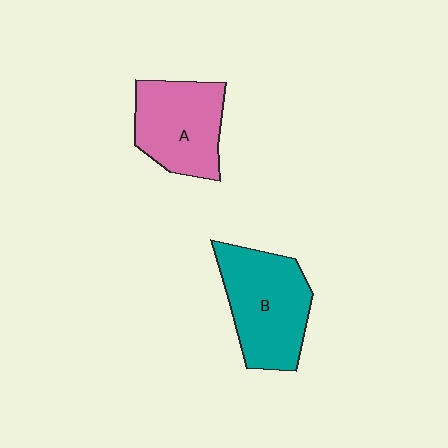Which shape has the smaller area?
Shape A (pink).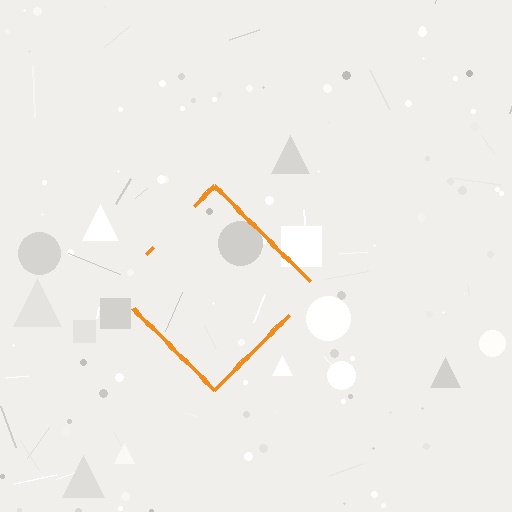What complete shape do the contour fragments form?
The contour fragments form a diamond.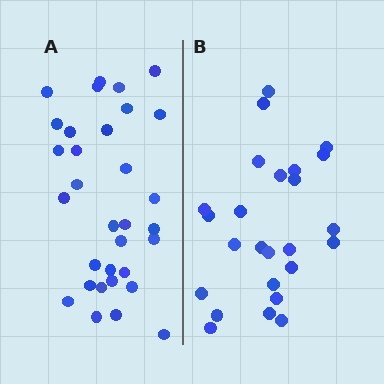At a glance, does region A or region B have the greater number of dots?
Region A (the left region) has more dots.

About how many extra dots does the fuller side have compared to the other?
Region A has roughly 8 or so more dots than region B.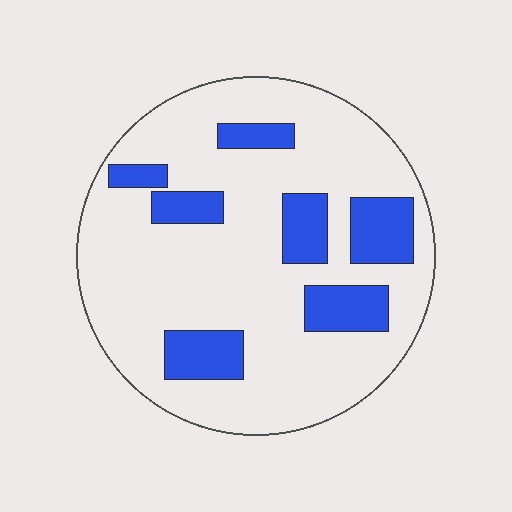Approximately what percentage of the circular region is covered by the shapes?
Approximately 20%.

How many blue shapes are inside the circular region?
7.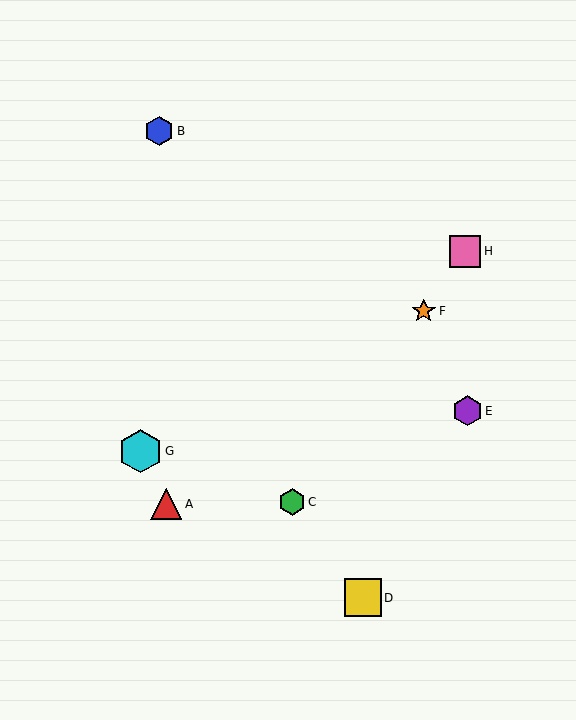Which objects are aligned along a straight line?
Objects C, F, H are aligned along a straight line.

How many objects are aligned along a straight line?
3 objects (C, F, H) are aligned along a straight line.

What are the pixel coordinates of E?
Object E is at (467, 411).